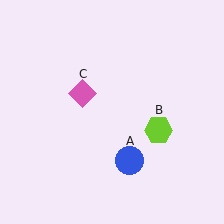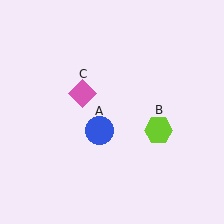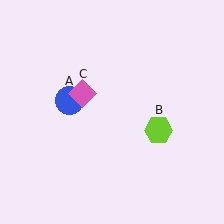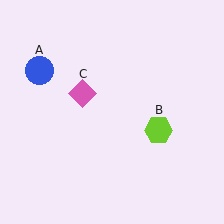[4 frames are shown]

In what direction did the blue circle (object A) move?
The blue circle (object A) moved up and to the left.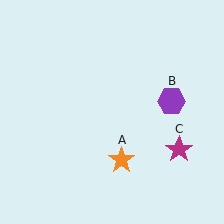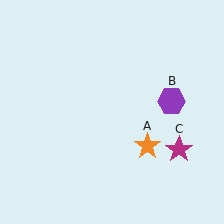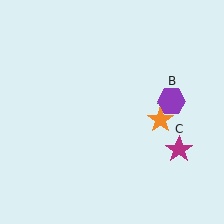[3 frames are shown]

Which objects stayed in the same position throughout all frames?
Purple hexagon (object B) and magenta star (object C) remained stationary.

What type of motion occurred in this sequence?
The orange star (object A) rotated counterclockwise around the center of the scene.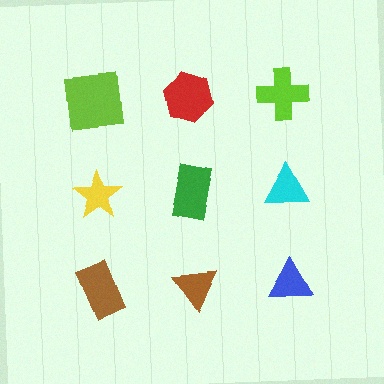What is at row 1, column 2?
A red hexagon.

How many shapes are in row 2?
3 shapes.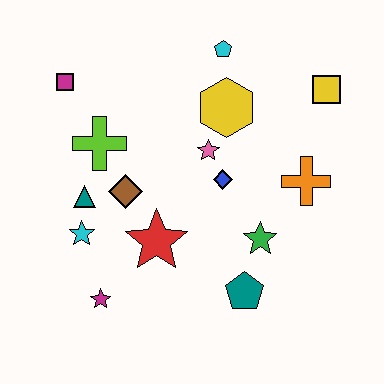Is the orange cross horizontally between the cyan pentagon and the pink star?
No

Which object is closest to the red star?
The brown diamond is closest to the red star.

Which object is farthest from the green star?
The magenta square is farthest from the green star.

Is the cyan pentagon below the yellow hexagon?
No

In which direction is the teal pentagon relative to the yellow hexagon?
The teal pentagon is below the yellow hexagon.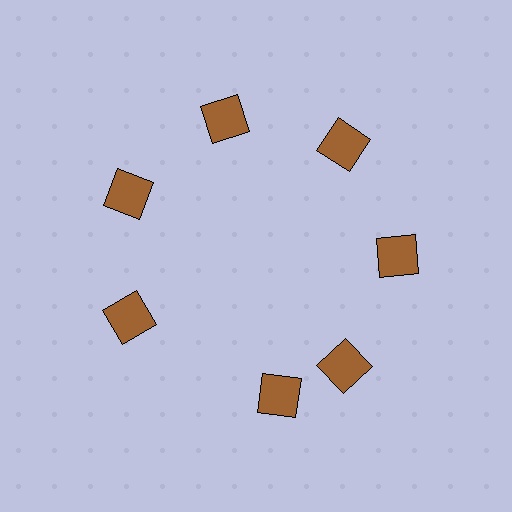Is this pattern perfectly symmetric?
No. The 7 brown squares are arranged in a ring, but one element near the 6 o'clock position is rotated out of alignment along the ring, breaking the 7-fold rotational symmetry.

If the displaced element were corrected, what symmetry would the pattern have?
It would have 7-fold rotational symmetry — the pattern would map onto itself every 51 degrees.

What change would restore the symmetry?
The symmetry would be restored by rotating it back into even spacing with its neighbors so that all 7 squares sit at equal angles and equal distance from the center.